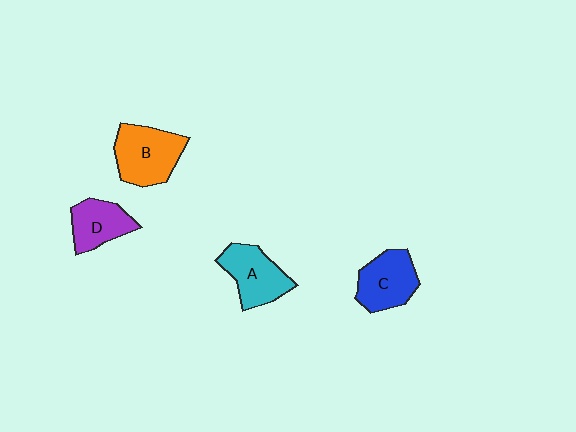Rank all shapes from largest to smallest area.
From largest to smallest: B (orange), A (cyan), C (blue), D (purple).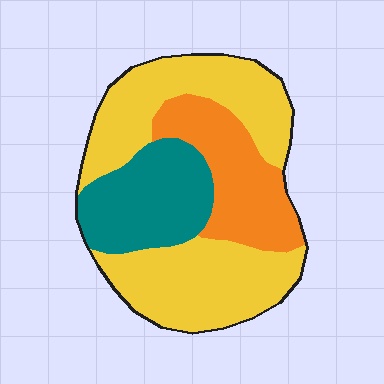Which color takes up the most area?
Yellow, at roughly 55%.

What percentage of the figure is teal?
Teal takes up between a sixth and a third of the figure.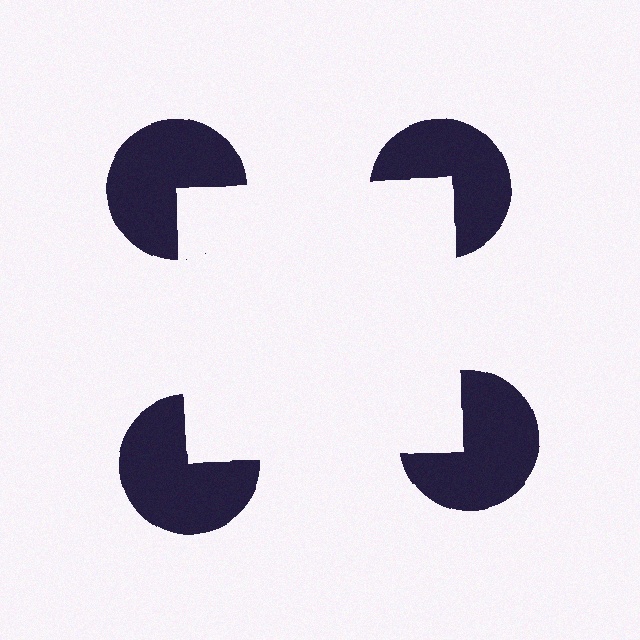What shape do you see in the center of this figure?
An illusory square — its edges are inferred from the aligned wedge cuts in the pac-man discs, not physically drawn.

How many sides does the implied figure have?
4 sides.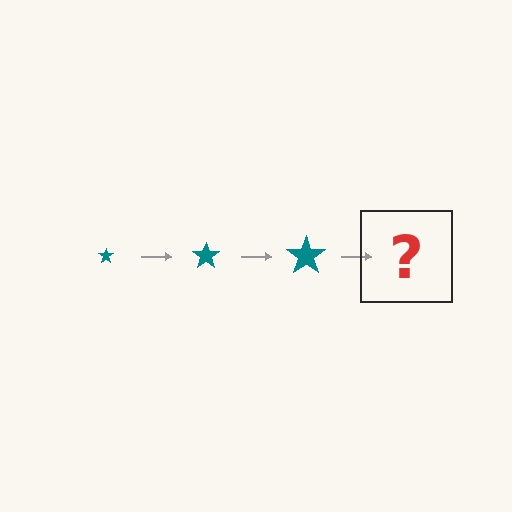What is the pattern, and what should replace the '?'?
The pattern is that the star gets progressively larger each step. The '?' should be a teal star, larger than the previous one.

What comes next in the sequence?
The next element should be a teal star, larger than the previous one.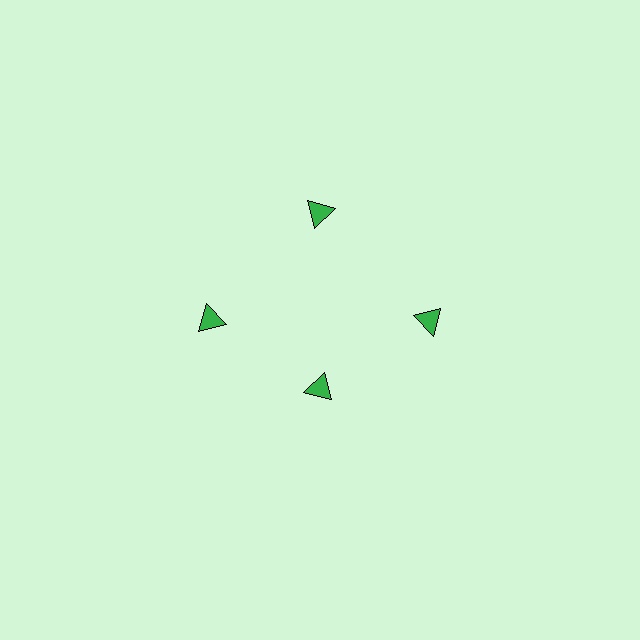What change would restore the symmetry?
The symmetry would be restored by moving it outward, back onto the ring so that all 4 triangles sit at equal angles and equal distance from the center.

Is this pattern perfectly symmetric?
No. The 4 green triangles are arranged in a ring, but one element near the 6 o'clock position is pulled inward toward the center, breaking the 4-fold rotational symmetry.